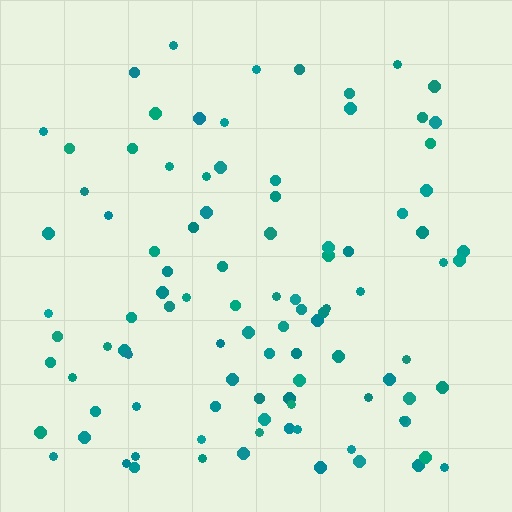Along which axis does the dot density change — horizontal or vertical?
Vertical.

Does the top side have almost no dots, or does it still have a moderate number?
Still a moderate number, just noticeably fewer than the bottom.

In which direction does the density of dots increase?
From top to bottom, with the bottom side densest.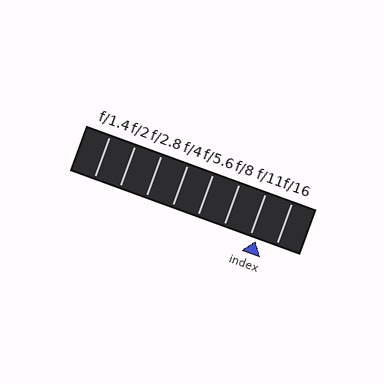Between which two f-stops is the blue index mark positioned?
The index mark is between f/11 and f/16.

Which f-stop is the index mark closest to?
The index mark is closest to f/11.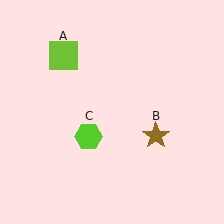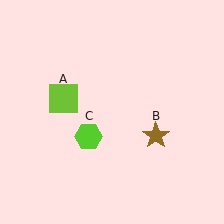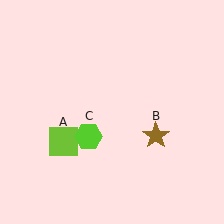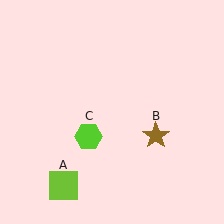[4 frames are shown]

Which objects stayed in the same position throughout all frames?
Brown star (object B) and lime hexagon (object C) remained stationary.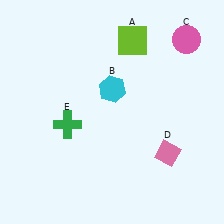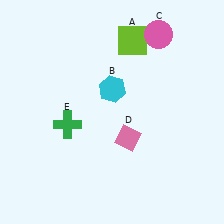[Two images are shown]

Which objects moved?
The objects that moved are: the pink circle (C), the pink diamond (D).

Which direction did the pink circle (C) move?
The pink circle (C) moved left.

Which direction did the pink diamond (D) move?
The pink diamond (D) moved left.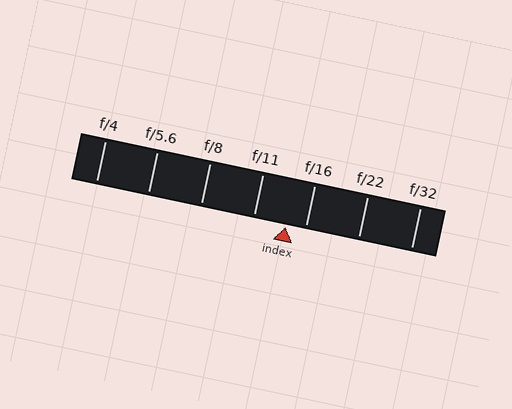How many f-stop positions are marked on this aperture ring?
There are 7 f-stop positions marked.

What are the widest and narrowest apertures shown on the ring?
The widest aperture shown is f/4 and the narrowest is f/32.